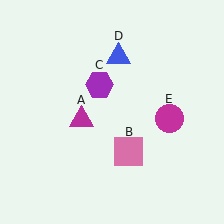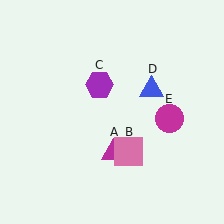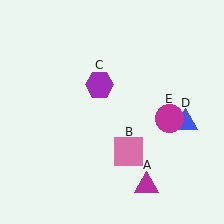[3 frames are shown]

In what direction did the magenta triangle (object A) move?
The magenta triangle (object A) moved down and to the right.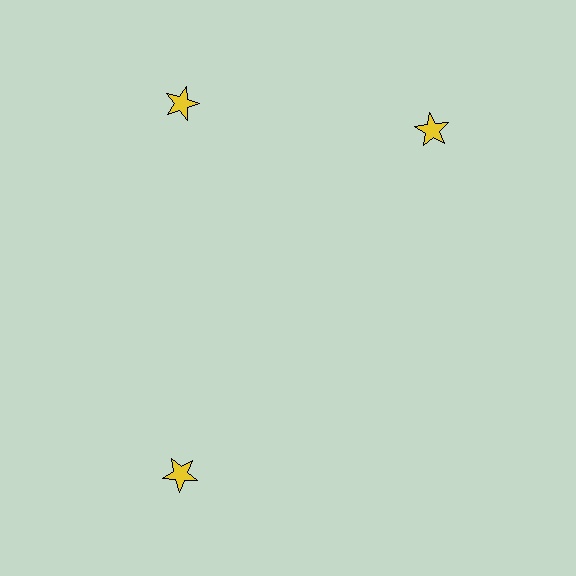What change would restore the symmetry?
The symmetry would be restored by rotating it back into even spacing with its neighbors so that all 3 stars sit at equal angles and equal distance from the center.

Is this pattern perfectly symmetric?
No. The 3 yellow stars are arranged in a ring, but one element near the 3 o'clock position is rotated out of alignment along the ring, breaking the 3-fold rotational symmetry.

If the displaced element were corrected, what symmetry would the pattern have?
It would have 3-fold rotational symmetry — the pattern would map onto itself every 120 degrees.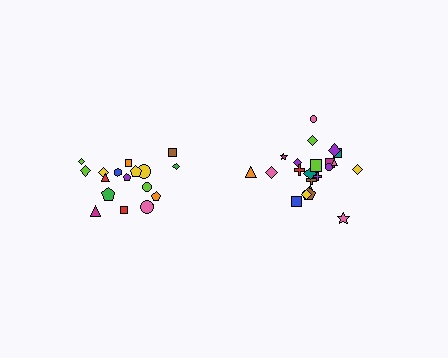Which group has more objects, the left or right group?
The right group.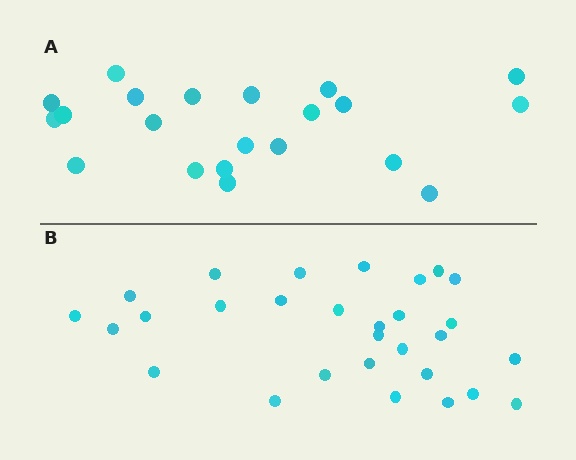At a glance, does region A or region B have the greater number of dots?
Region B (the bottom region) has more dots.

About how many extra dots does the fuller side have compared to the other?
Region B has roughly 8 or so more dots than region A.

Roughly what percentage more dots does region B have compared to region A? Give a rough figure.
About 40% more.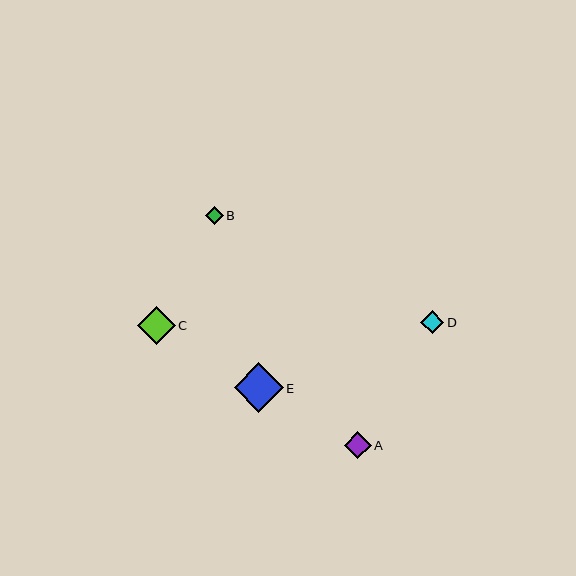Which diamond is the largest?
Diamond E is the largest with a size of approximately 49 pixels.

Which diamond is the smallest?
Diamond B is the smallest with a size of approximately 18 pixels.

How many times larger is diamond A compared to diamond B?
Diamond A is approximately 1.5 times the size of diamond B.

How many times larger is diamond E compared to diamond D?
Diamond E is approximately 2.1 times the size of diamond D.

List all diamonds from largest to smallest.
From largest to smallest: E, C, A, D, B.